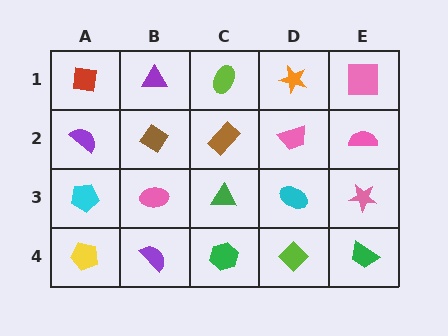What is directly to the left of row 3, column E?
A cyan ellipse.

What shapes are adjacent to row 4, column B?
A pink ellipse (row 3, column B), a yellow pentagon (row 4, column A), a green hexagon (row 4, column C).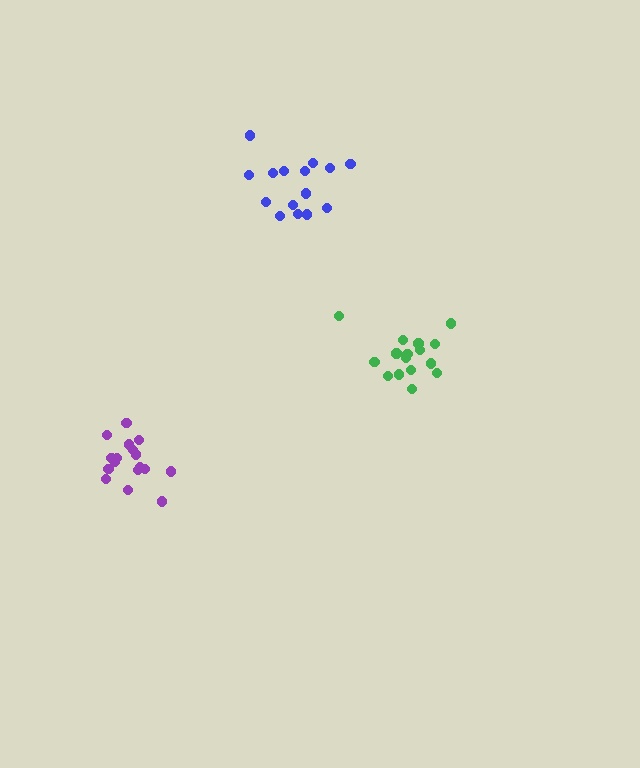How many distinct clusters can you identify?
There are 3 distinct clusters.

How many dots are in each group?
Group 1: 17 dots, Group 2: 16 dots, Group 3: 15 dots (48 total).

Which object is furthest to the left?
The purple cluster is leftmost.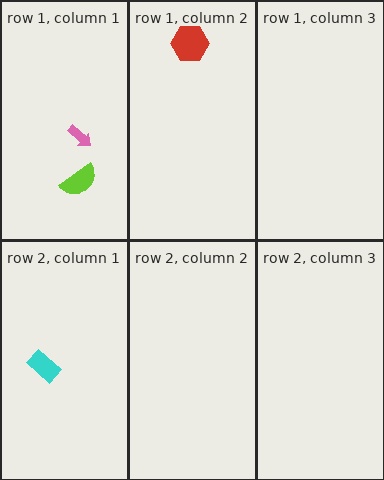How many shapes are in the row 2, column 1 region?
1.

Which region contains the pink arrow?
The row 1, column 1 region.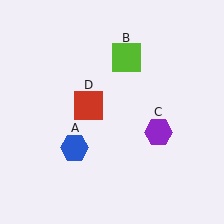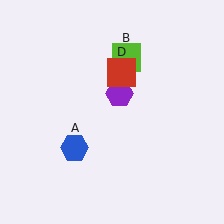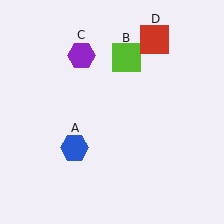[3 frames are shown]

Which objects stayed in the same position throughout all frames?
Blue hexagon (object A) and lime square (object B) remained stationary.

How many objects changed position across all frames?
2 objects changed position: purple hexagon (object C), red square (object D).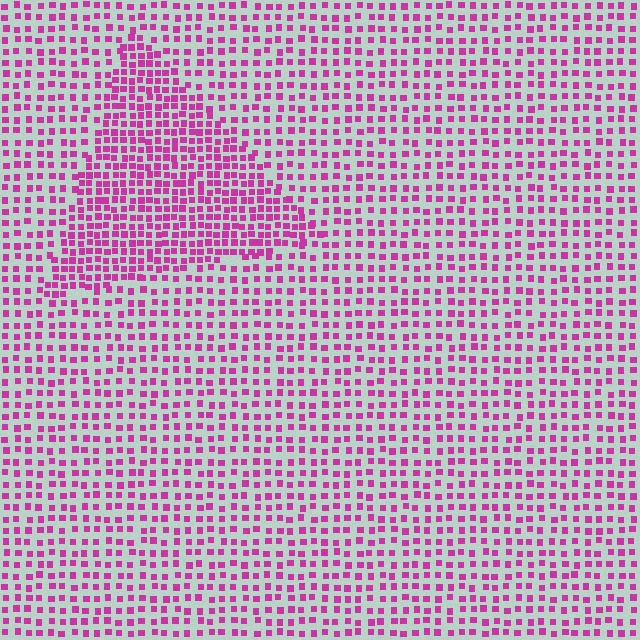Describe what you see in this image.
The image contains small magenta elements arranged at two different densities. A triangle-shaped region is visible where the elements are more densely packed than the surrounding area.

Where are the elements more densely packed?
The elements are more densely packed inside the triangle boundary.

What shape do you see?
I see a triangle.